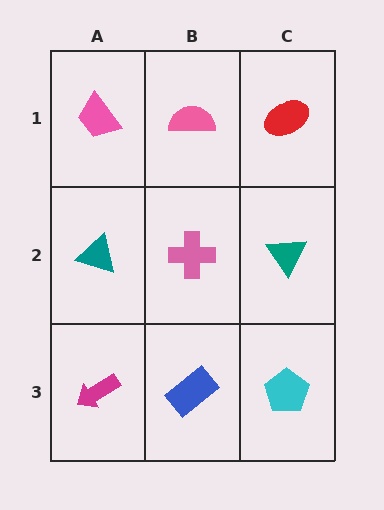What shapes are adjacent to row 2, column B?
A pink semicircle (row 1, column B), a blue rectangle (row 3, column B), a teal triangle (row 2, column A), a teal triangle (row 2, column C).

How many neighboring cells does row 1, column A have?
2.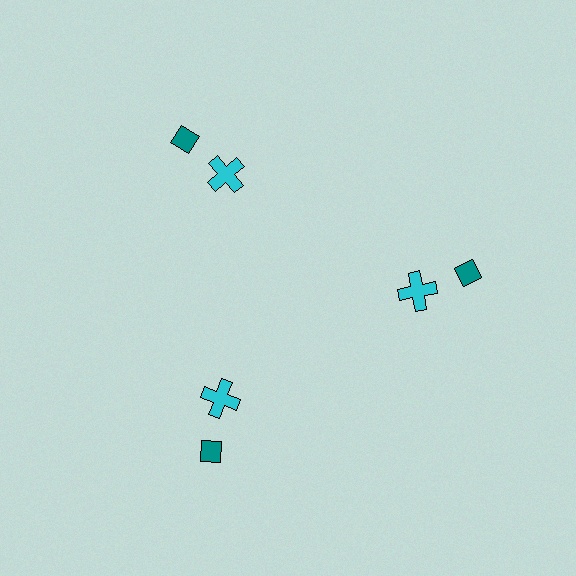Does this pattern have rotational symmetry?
Yes, this pattern has 3-fold rotational symmetry. It looks the same after rotating 120 degrees around the center.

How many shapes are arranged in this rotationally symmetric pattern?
There are 6 shapes, arranged in 3 groups of 2.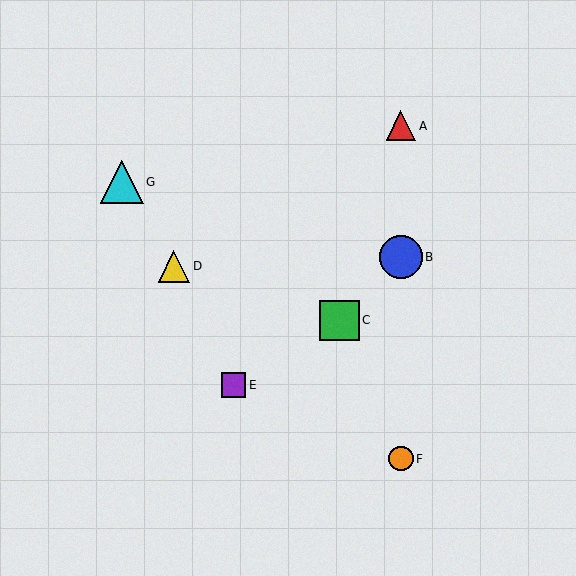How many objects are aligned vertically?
3 objects (A, B, F) are aligned vertically.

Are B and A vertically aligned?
Yes, both are at x≈401.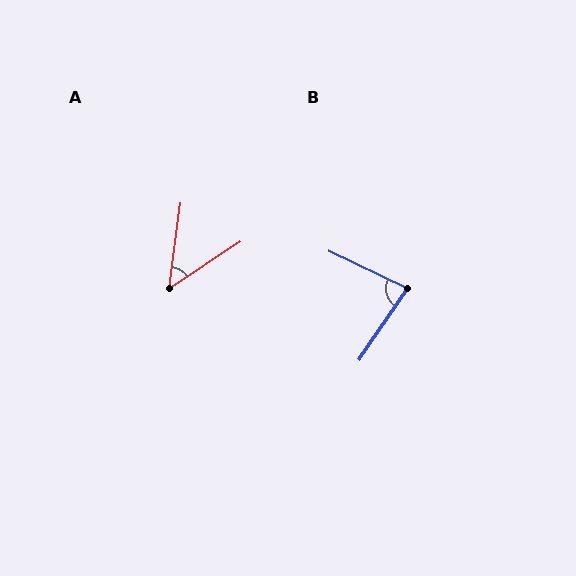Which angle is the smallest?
A, at approximately 49 degrees.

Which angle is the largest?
B, at approximately 82 degrees.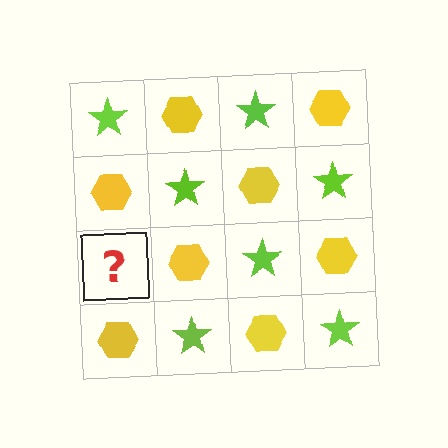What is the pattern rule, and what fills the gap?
The rule is that it alternates lime star and yellow hexagon in a checkerboard pattern. The gap should be filled with a lime star.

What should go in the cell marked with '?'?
The missing cell should contain a lime star.